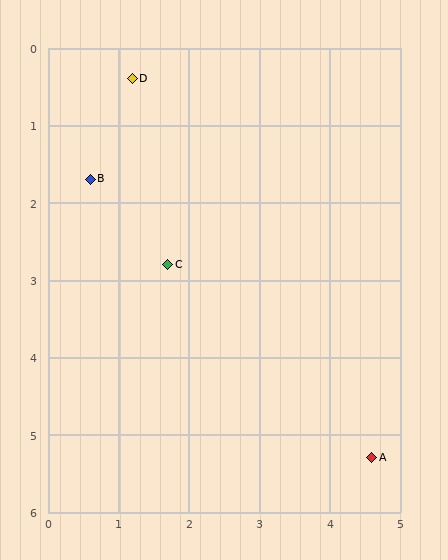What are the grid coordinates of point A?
Point A is at approximately (4.6, 5.3).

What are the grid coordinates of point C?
Point C is at approximately (1.7, 2.8).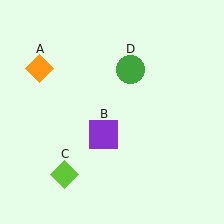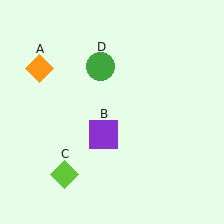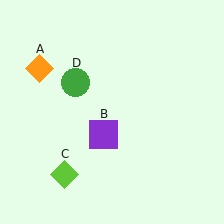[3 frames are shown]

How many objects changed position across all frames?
1 object changed position: green circle (object D).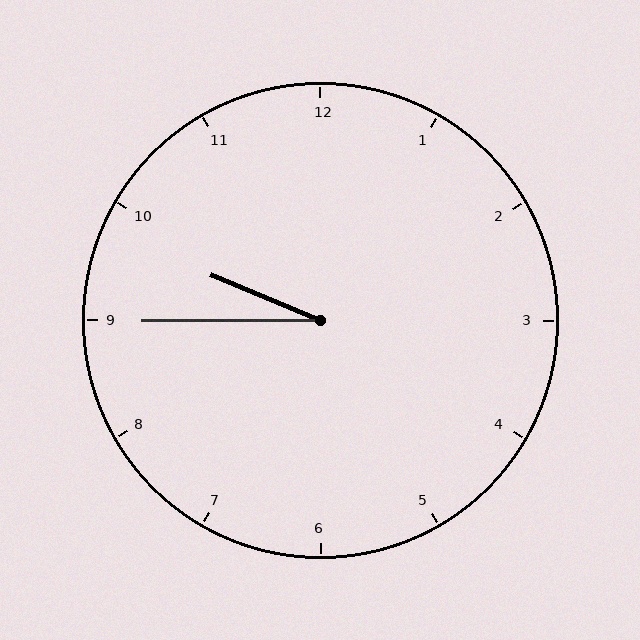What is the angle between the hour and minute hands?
Approximately 22 degrees.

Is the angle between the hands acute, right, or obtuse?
It is acute.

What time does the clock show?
9:45.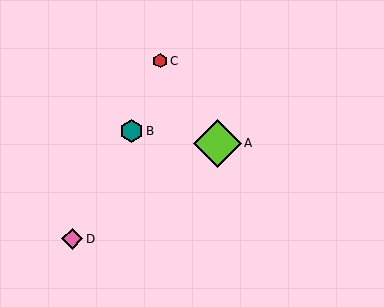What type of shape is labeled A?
Shape A is a lime diamond.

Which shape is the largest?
The lime diamond (labeled A) is the largest.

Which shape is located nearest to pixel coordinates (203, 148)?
The lime diamond (labeled A) at (217, 143) is nearest to that location.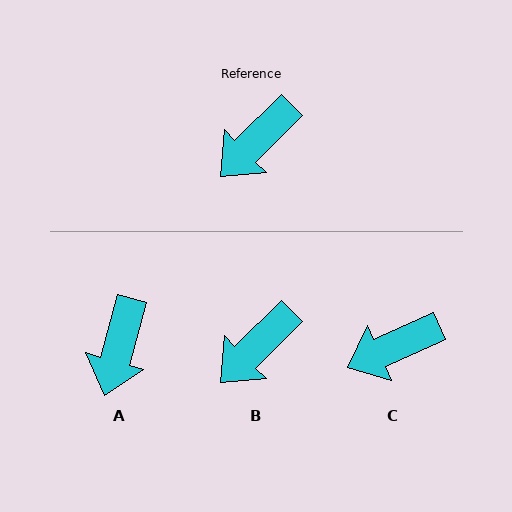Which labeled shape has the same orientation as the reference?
B.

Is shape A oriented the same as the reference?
No, it is off by about 29 degrees.